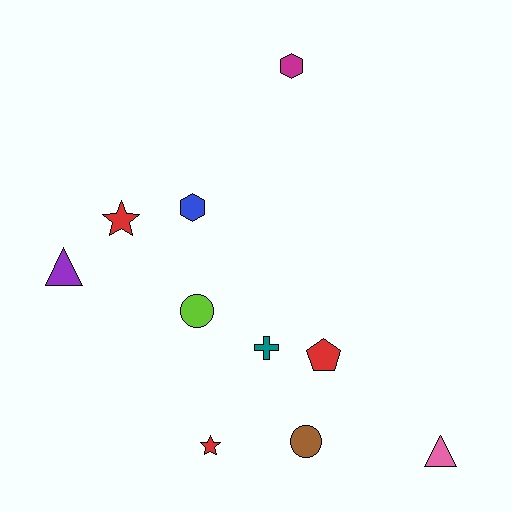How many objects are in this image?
There are 10 objects.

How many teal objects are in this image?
There is 1 teal object.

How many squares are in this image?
There are no squares.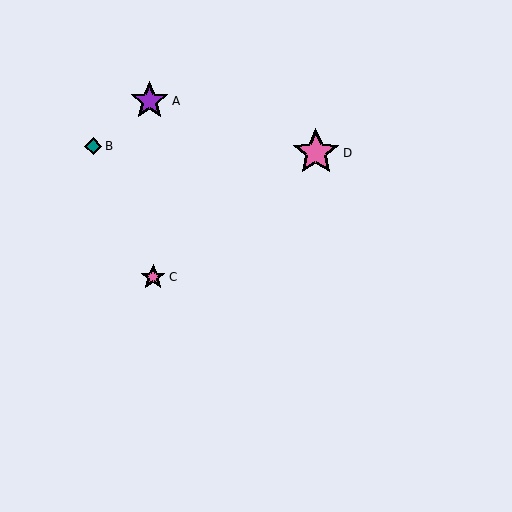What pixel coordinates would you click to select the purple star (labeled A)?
Click at (150, 101) to select the purple star A.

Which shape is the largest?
The pink star (labeled D) is the largest.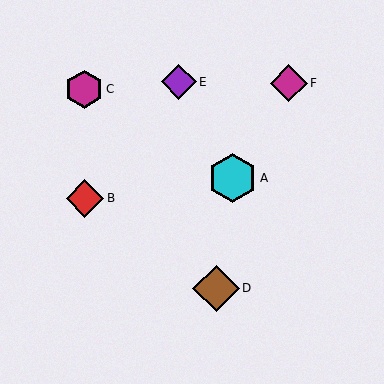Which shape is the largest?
The cyan hexagon (labeled A) is the largest.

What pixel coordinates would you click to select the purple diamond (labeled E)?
Click at (179, 82) to select the purple diamond E.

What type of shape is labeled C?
Shape C is a magenta hexagon.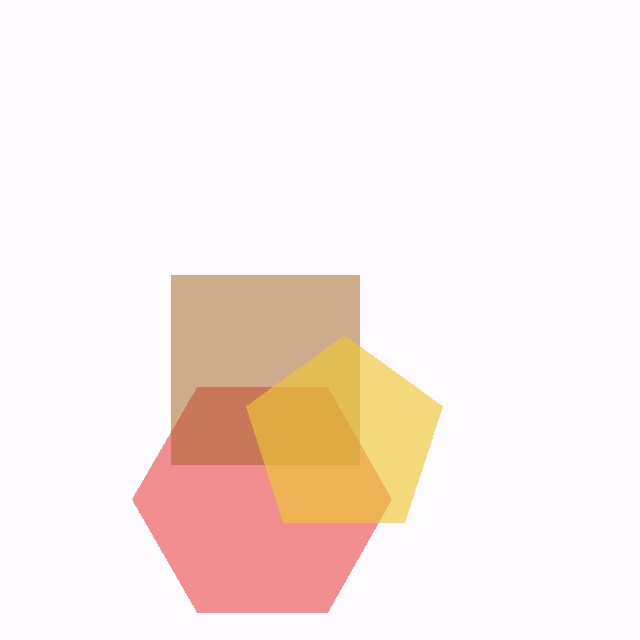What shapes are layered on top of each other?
The layered shapes are: a red hexagon, a brown square, a yellow pentagon.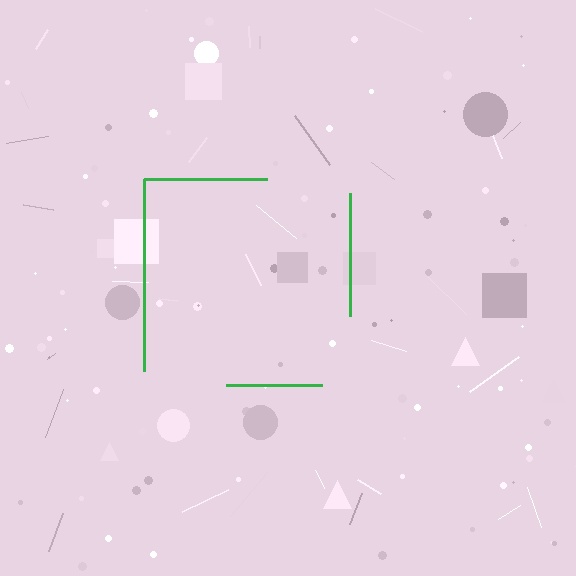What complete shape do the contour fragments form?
The contour fragments form a square.